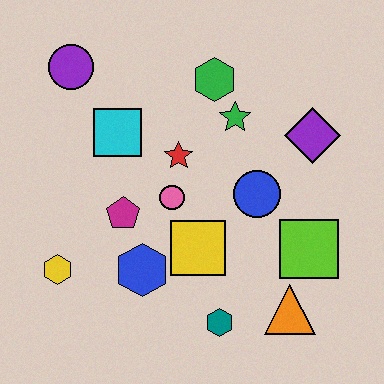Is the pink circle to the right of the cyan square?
Yes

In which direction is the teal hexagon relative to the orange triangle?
The teal hexagon is to the left of the orange triangle.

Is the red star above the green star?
No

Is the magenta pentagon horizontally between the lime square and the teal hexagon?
No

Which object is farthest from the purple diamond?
The yellow hexagon is farthest from the purple diamond.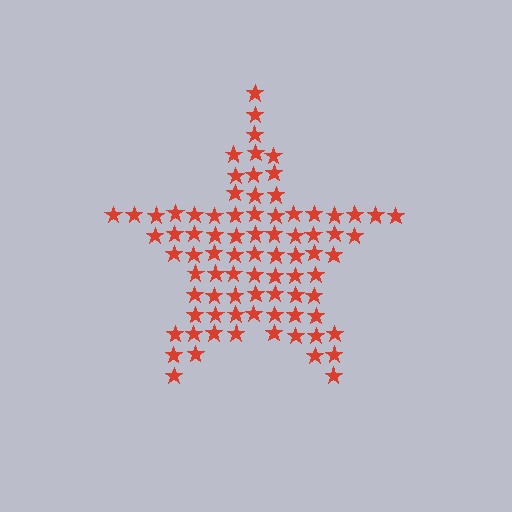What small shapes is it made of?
It is made of small stars.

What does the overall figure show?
The overall figure shows a star.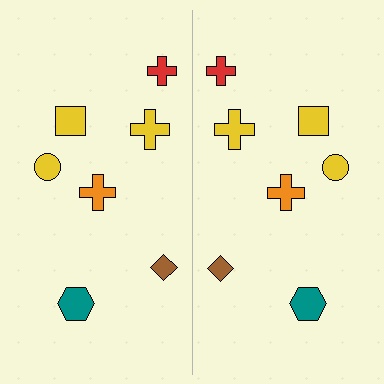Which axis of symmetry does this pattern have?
The pattern has a vertical axis of symmetry running through the center of the image.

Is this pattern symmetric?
Yes, this pattern has bilateral (reflection) symmetry.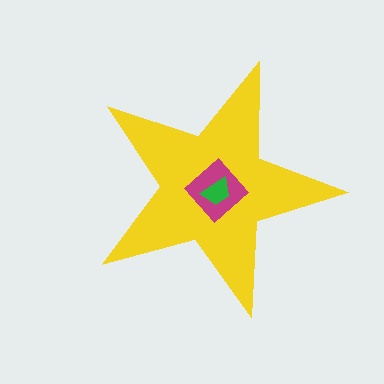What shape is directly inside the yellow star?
The magenta diamond.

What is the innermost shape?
The green trapezoid.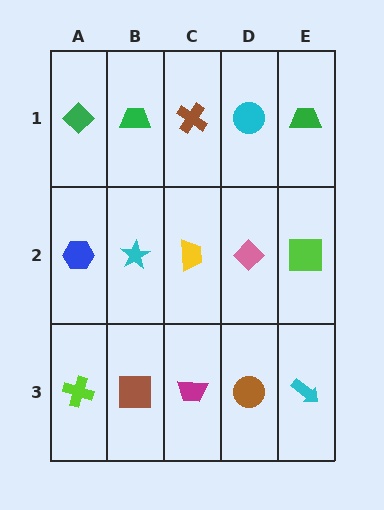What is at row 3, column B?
A brown square.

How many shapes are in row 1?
5 shapes.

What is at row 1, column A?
A green diamond.